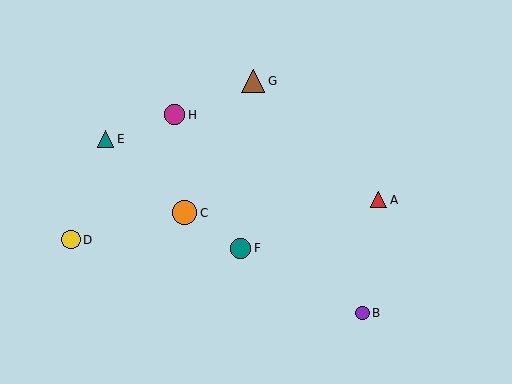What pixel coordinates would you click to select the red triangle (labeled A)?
Click at (379, 200) to select the red triangle A.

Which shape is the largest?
The orange circle (labeled C) is the largest.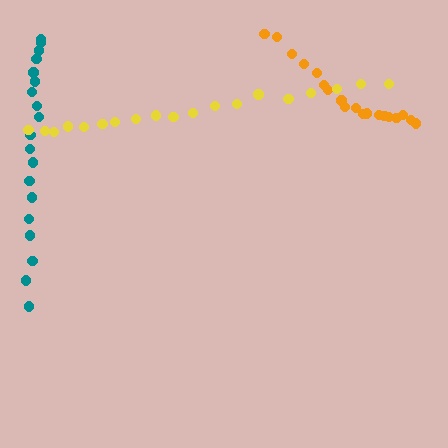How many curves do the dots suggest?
There are 3 distinct paths.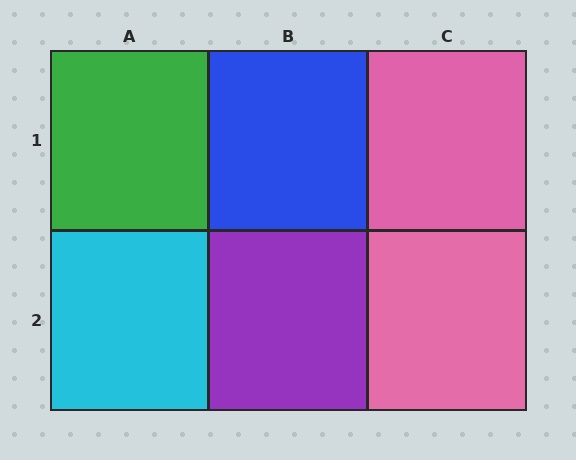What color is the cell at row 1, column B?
Blue.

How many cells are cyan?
1 cell is cyan.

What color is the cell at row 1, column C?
Pink.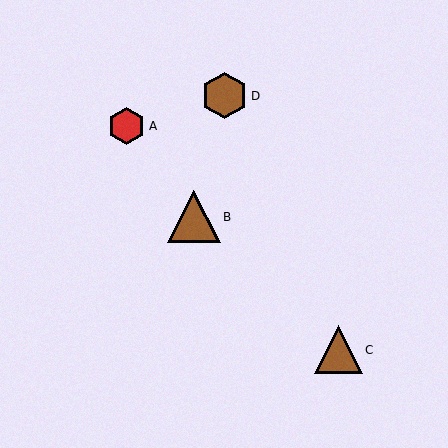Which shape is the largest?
The brown triangle (labeled B) is the largest.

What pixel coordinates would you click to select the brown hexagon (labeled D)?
Click at (225, 96) to select the brown hexagon D.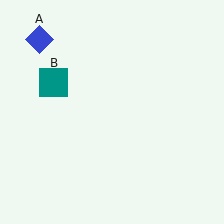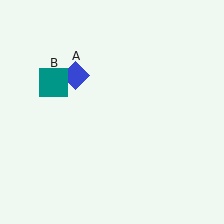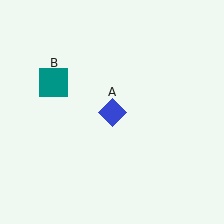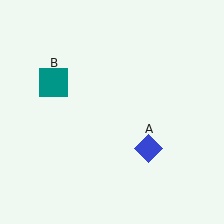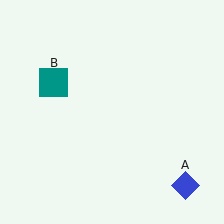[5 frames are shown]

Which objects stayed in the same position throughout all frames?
Teal square (object B) remained stationary.